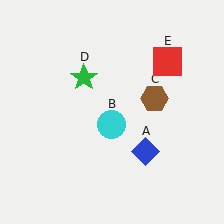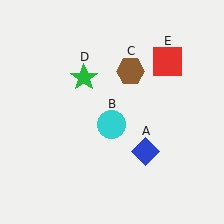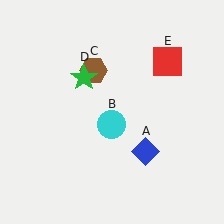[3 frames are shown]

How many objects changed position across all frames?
1 object changed position: brown hexagon (object C).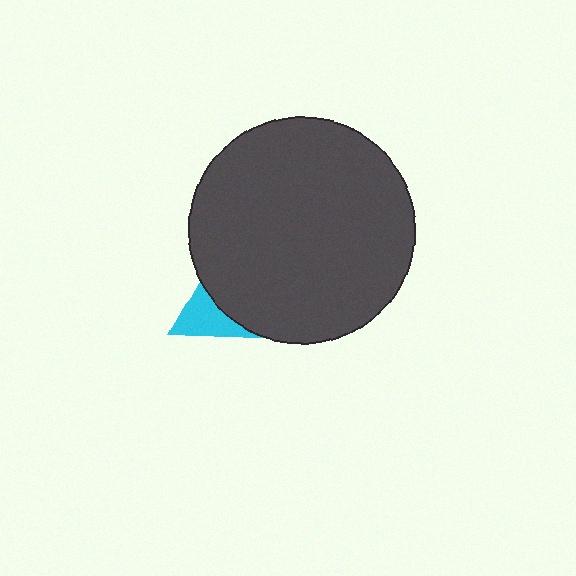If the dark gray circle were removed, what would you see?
You would see the complete cyan triangle.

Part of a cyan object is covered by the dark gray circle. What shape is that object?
It is a triangle.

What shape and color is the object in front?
The object in front is a dark gray circle.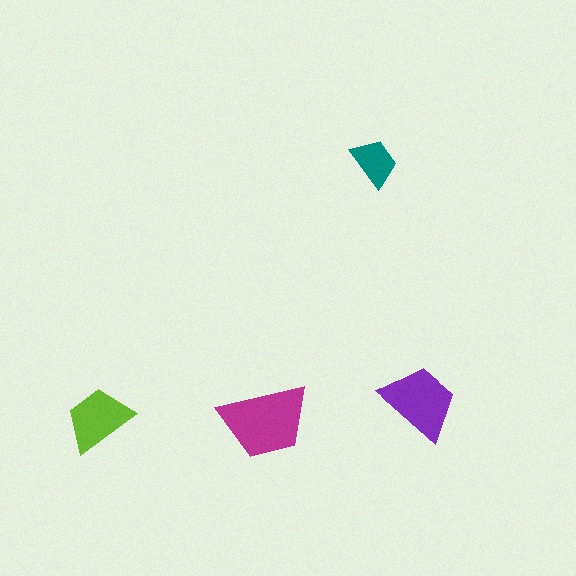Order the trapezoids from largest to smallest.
the magenta one, the purple one, the lime one, the teal one.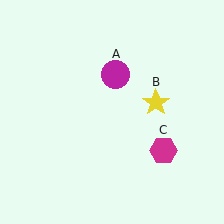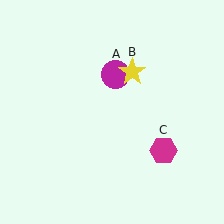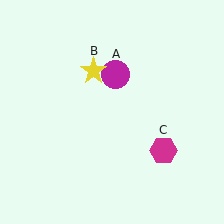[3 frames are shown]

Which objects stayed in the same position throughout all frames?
Magenta circle (object A) and magenta hexagon (object C) remained stationary.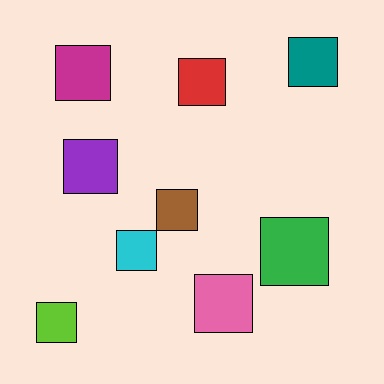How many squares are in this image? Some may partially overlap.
There are 9 squares.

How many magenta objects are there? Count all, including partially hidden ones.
There is 1 magenta object.